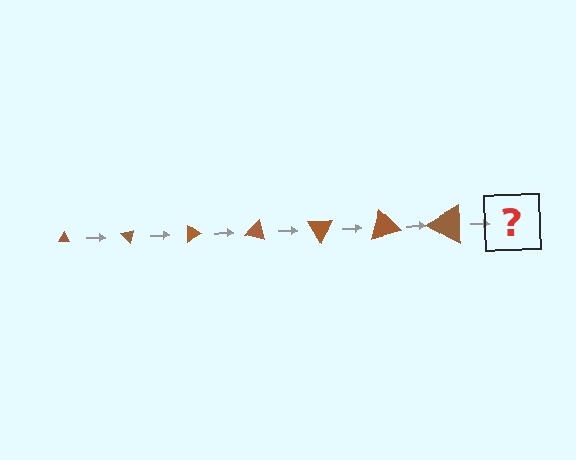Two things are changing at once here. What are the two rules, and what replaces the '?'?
The two rules are that the triangle grows larger each step and it rotates 45 degrees each step. The '?' should be a triangle, larger than the previous one and rotated 315 degrees from the start.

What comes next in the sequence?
The next element should be a triangle, larger than the previous one and rotated 315 degrees from the start.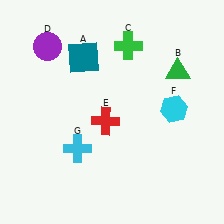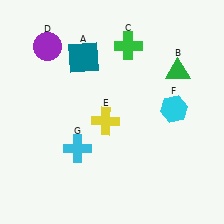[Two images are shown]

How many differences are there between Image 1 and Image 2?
There is 1 difference between the two images.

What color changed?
The cross (E) changed from red in Image 1 to yellow in Image 2.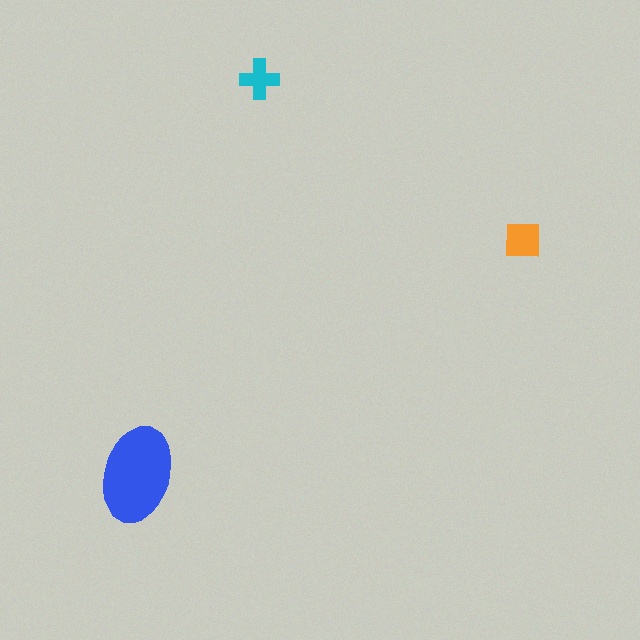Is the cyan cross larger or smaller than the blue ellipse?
Smaller.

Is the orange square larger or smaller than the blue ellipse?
Smaller.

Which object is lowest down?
The blue ellipse is bottommost.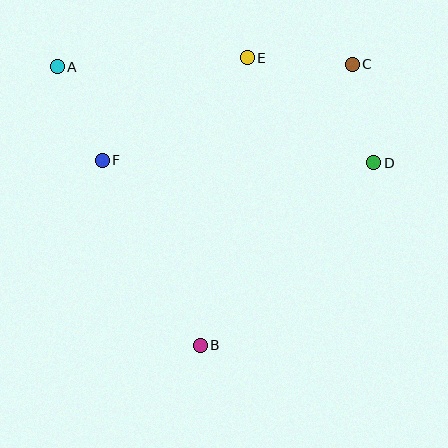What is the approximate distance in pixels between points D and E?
The distance between D and E is approximately 164 pixels.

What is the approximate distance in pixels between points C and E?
The distance between C and E is approximately 105 pixels.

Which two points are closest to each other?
Points C and D are closest to each other.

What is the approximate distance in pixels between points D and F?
The distance between D and F is approximately 271 pixels.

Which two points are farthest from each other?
Points A and D are farthest from each other.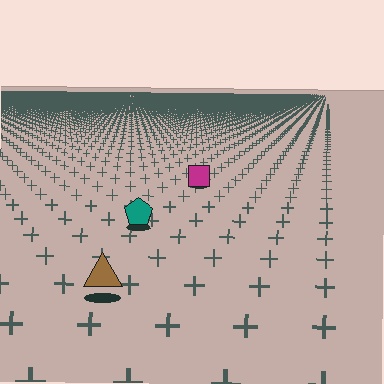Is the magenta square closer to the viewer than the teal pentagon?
No. The teal pentagon is closer — you can tell from the texture gradient: the ground texture is coarser near it.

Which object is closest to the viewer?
The brown triangle is closest. The texture marks near it are larger and more spread out.